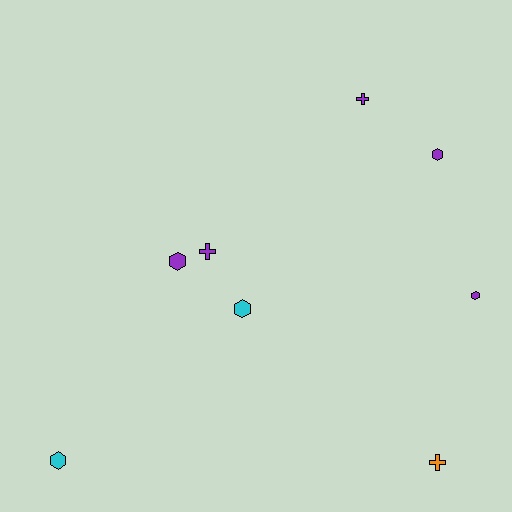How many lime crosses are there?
There are no lime crosses.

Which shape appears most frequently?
Hexagon, with 5 objects.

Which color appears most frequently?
Purple, with 5 objects.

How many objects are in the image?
There are 8 objects.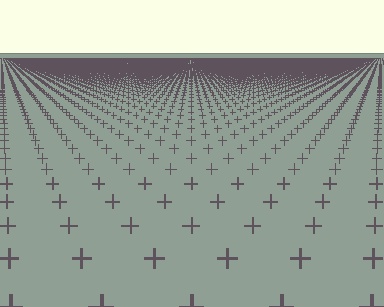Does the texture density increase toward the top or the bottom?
Density increases toward the top.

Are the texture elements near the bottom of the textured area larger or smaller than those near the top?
Larger. Near the bottom, elements are closer to the viewer and appear at a bigger on-screen size.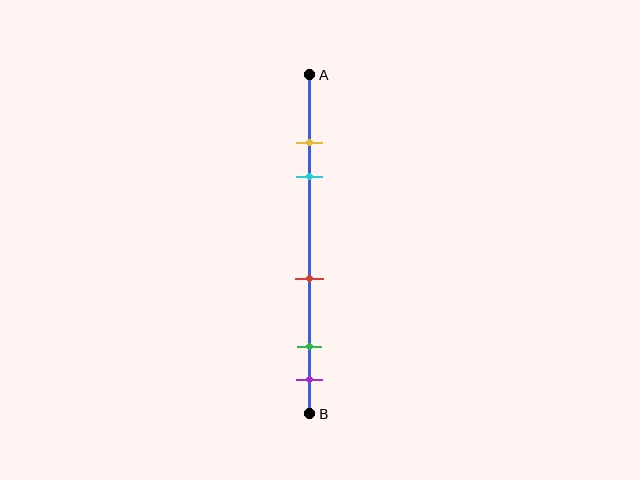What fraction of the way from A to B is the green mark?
The green mark is approximately 80% (0.8) of the way from A to B.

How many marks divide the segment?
There are 5 marks dividing the segment.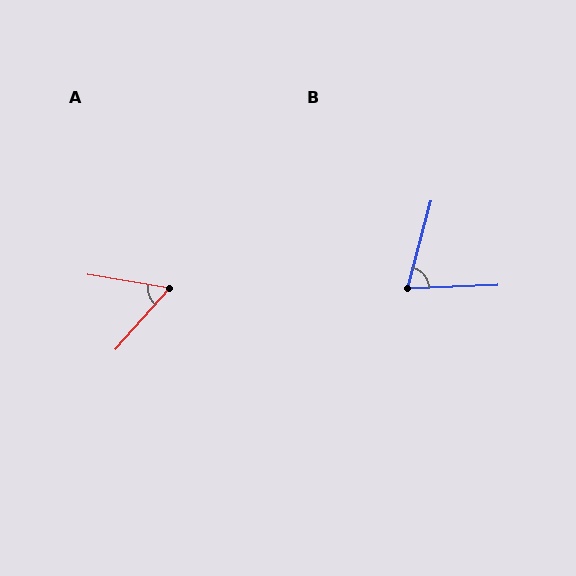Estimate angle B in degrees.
Approximately 73 degrees.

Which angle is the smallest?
A, at approximately 58 degrees.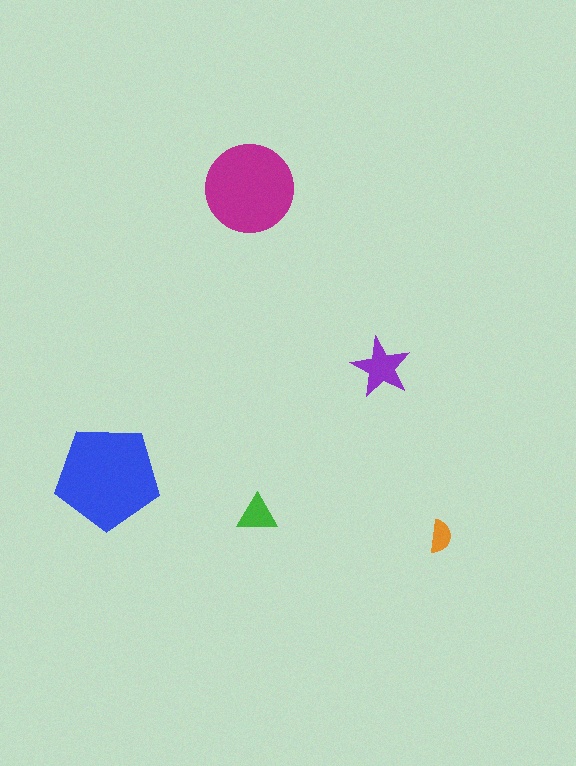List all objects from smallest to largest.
The orange semicircle, the green triangle, the purple star, the magenta circle, the blue pentagon.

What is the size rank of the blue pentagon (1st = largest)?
1st.